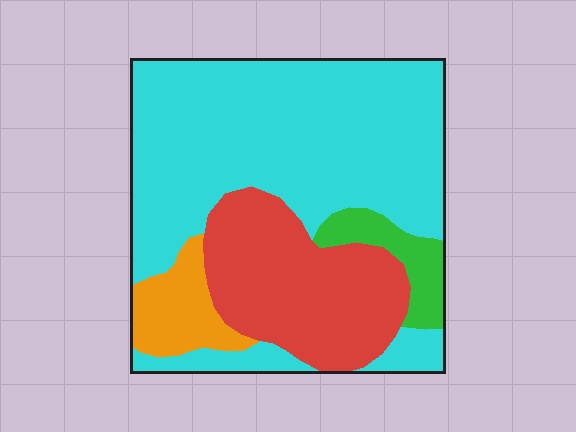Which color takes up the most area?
Cyan, at roughly 60%.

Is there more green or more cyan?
Cyan.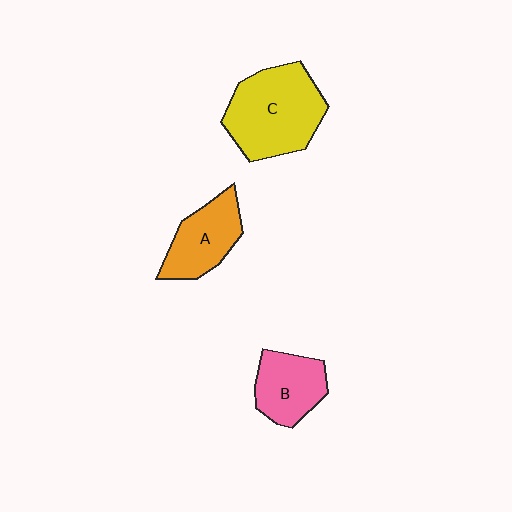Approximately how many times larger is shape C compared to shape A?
Approximately 1.6 times.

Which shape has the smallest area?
Shape B (pink).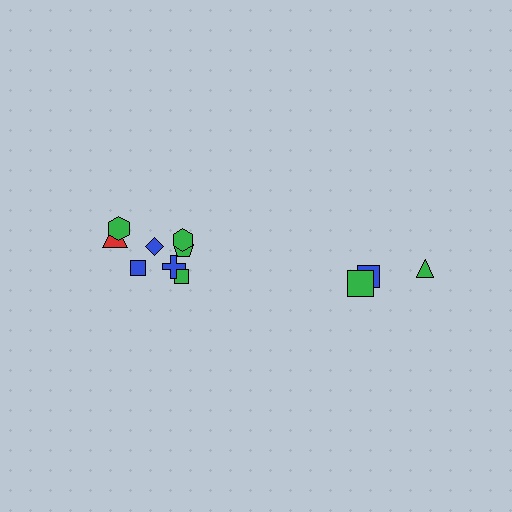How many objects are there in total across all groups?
There are 11 objects.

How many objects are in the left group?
There are 8 objects.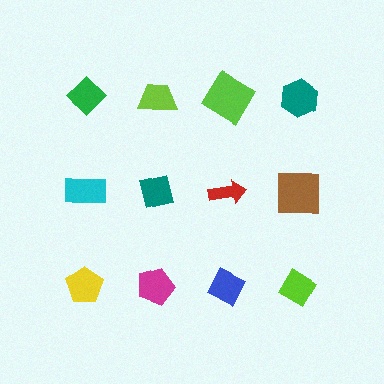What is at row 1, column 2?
A lime trapezoid.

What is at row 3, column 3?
A blue diamond.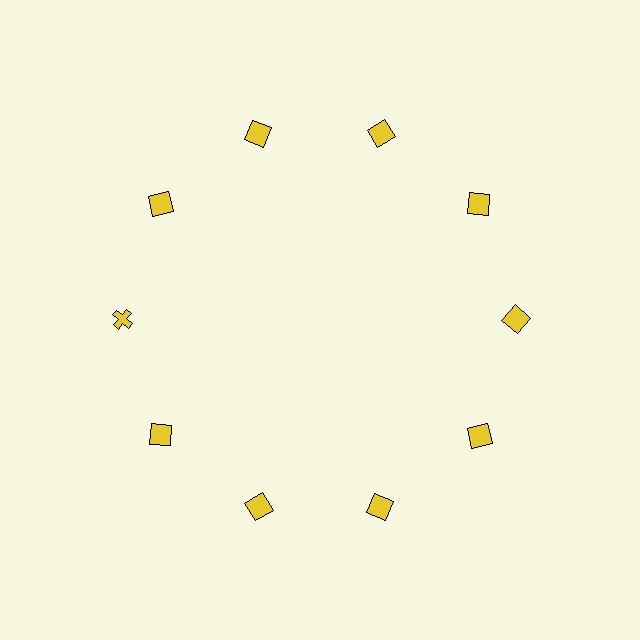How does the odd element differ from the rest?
It has a different shape: cross instead of square.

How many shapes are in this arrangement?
There are 10 shapes arranged in a ring pattern.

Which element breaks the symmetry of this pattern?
The yellow cross at roughly the 9 o'clock position breaks the symmetry. All other shapes are yellow squares.